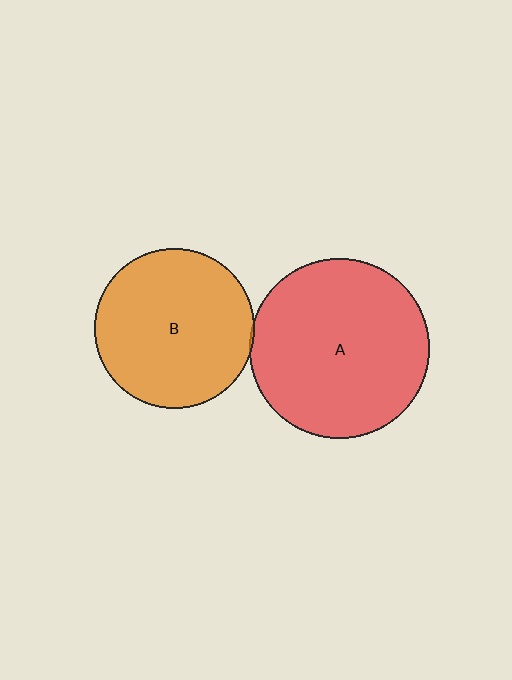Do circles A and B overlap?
Yes.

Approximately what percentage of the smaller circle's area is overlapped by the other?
Approximately 5%.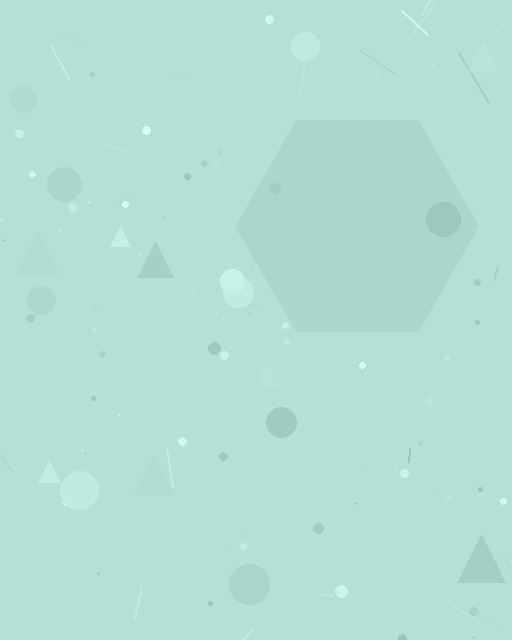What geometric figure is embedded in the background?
A hexagon is embedded in the background.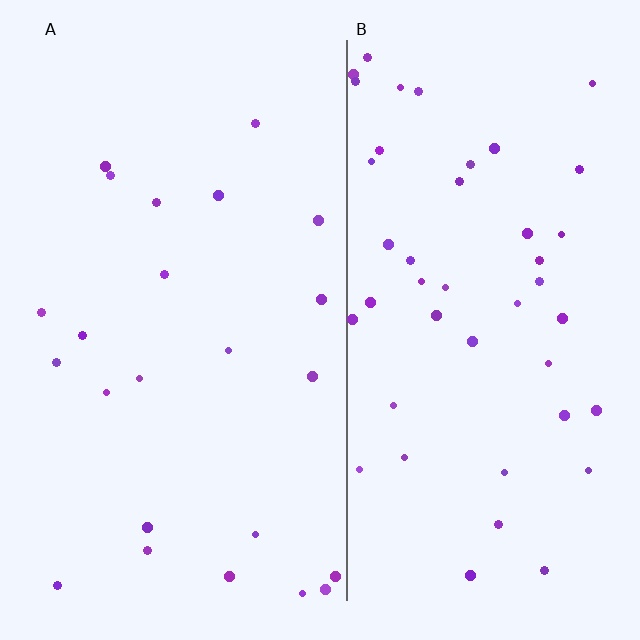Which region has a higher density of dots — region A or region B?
B (the right).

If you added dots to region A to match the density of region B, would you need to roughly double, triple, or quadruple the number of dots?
Approximately double.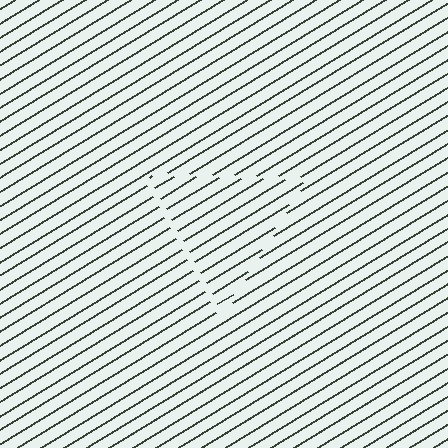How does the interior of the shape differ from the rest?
The interior of the shape contains the same grating, shifted by half a period — the contour is defined by the phase discontinuity where line-ends from the inner and outer gratings abut.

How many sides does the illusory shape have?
3 sides — the line-ends trace a triangle.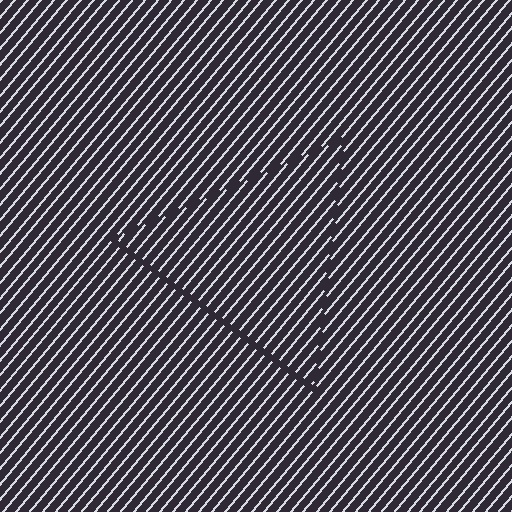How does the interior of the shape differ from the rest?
The interior of the shape contains the same grating, shifted by half a period — the contour is defined by the phase discontinuity where line-ends from the inner and outer gratings abut.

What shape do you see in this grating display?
An illusory triangle. The interior of the shape contains the same grating, shifted by half a period — the contour is defined by the phase discontinuity where line-ends from the inner and outer gratings abut.